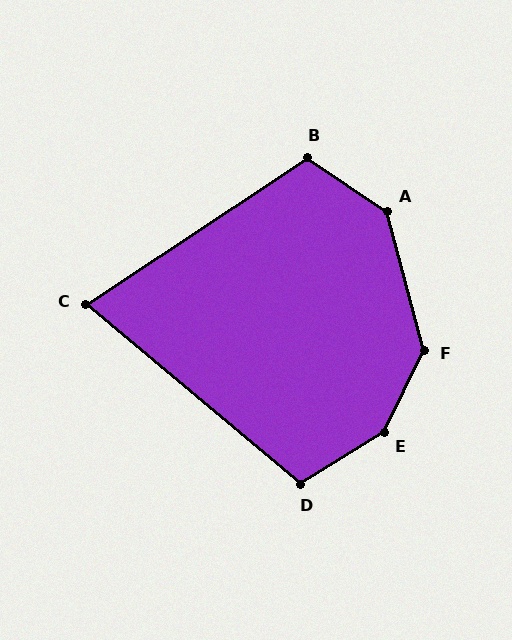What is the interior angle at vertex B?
Approximately 112 degrees (obtuse).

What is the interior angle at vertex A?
Approximately 139 degrees (obtuse).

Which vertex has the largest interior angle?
E, at approximately 148 degrees.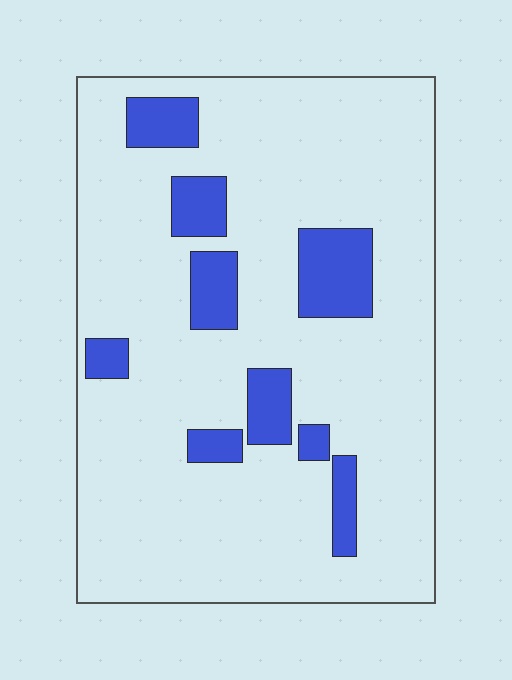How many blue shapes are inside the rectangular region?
9.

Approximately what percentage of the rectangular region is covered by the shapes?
Approximately 15%.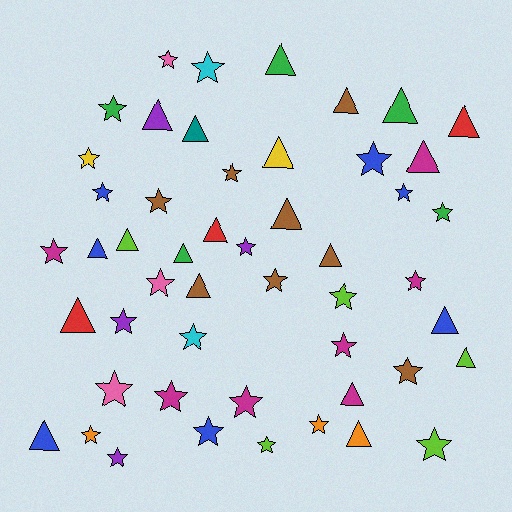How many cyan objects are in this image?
There are 2 cyan objects.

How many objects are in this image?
There are 50 objects.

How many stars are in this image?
There are 29 stars.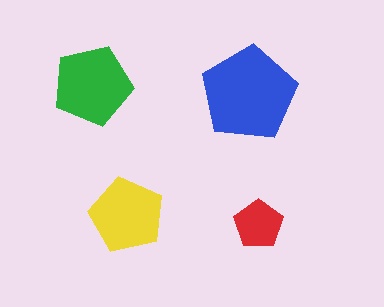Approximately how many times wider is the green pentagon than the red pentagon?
About 1.5 times wider.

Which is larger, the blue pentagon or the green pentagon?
The blue one.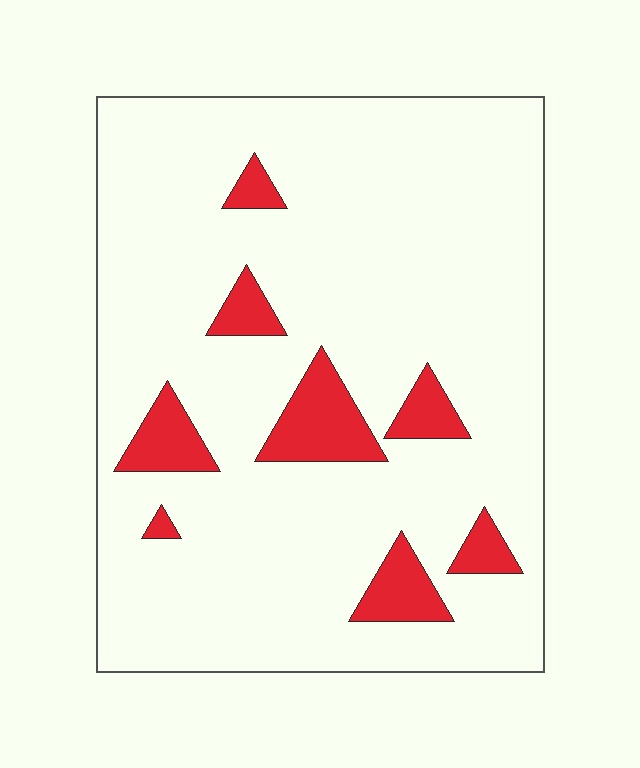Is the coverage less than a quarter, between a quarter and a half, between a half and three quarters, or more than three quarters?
Less than a quarter.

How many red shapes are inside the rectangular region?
8.